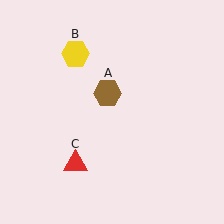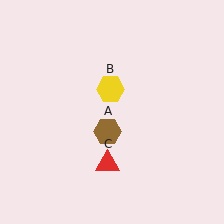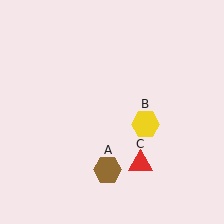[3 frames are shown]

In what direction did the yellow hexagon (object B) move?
The yellow hexagon (object B) moved down and to the right.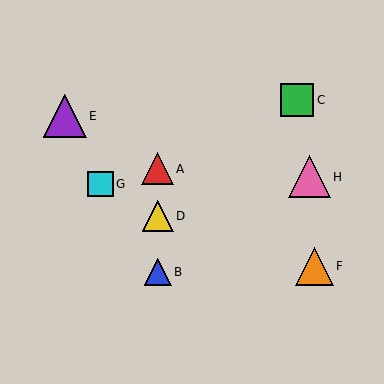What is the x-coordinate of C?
Object C is at x≈297.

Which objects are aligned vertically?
Objects A, B, D are aligned vertically.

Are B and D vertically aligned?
Yes, both are at x≈158.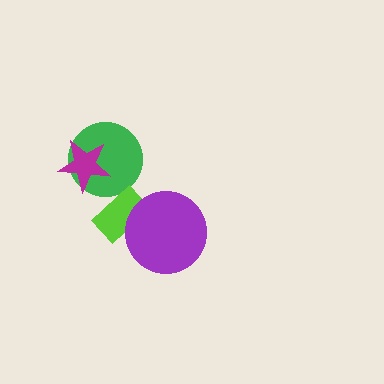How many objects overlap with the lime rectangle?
2 objects overlap with the lime rectangle.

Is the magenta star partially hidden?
No, no other shape covers it.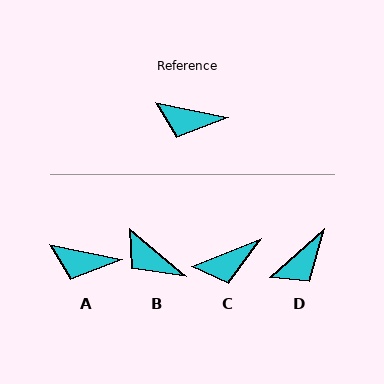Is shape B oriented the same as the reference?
No, it is off by about 29 degrees.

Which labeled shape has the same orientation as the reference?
A.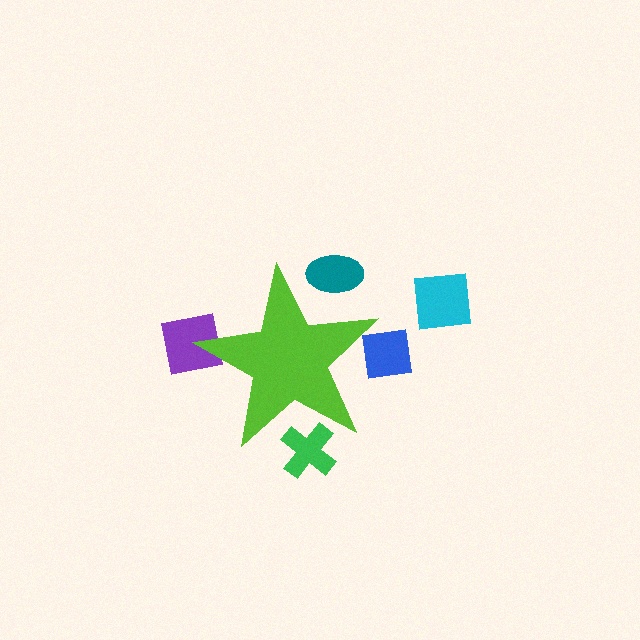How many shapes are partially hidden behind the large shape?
4 shapes are partially hidden.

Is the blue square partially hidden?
Yes, the blue square is partially hidden behind the lime star.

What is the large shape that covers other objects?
A lime star.